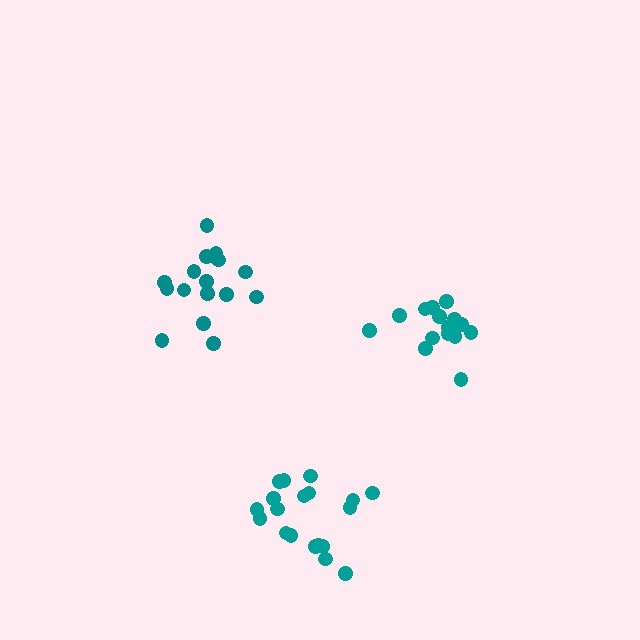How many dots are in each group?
Group 1: 15 dots, Group 2: 19 dots, Group 3: 17 dots (51 total).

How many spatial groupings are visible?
There are 3 spatial groupings.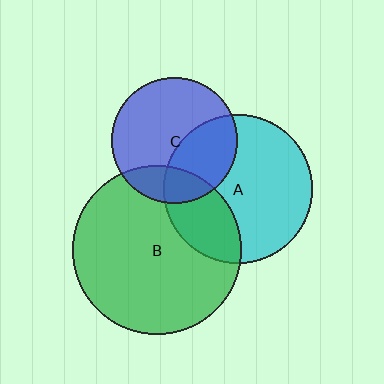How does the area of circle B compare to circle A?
Approximately 1.3 times.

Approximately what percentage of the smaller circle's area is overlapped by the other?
Approximately 20%.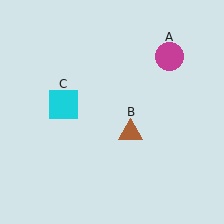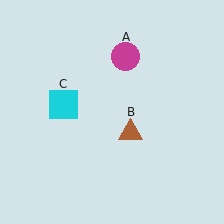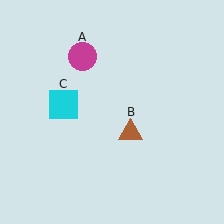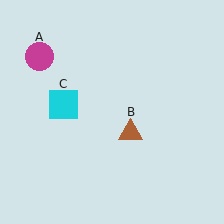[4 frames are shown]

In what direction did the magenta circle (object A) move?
The magenta circle (object A) moved left.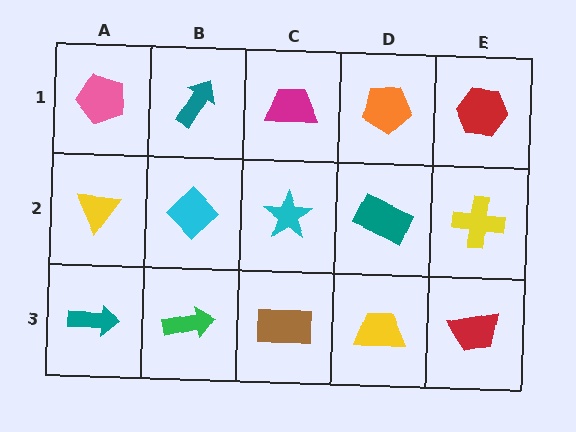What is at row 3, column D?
A yellow trapezoid.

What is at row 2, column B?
A cyan diamond.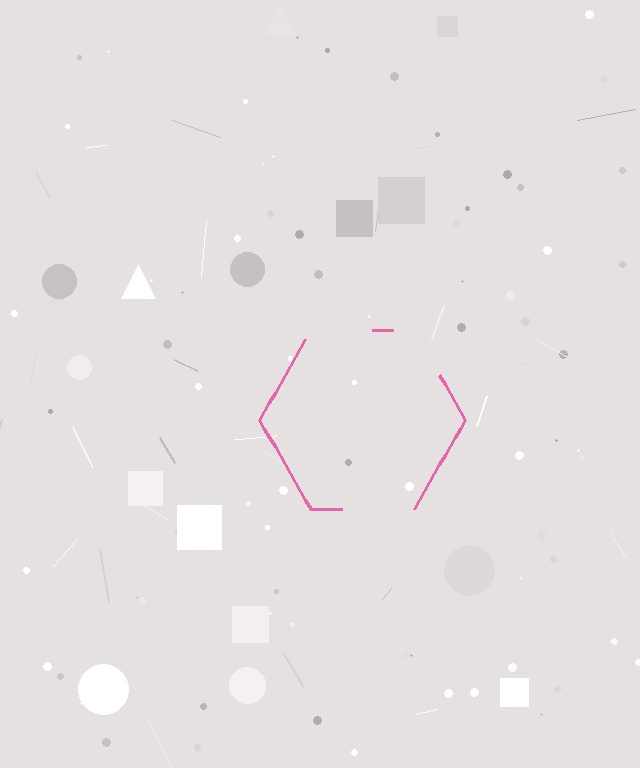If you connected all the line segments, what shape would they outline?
They would outline a hexagon.